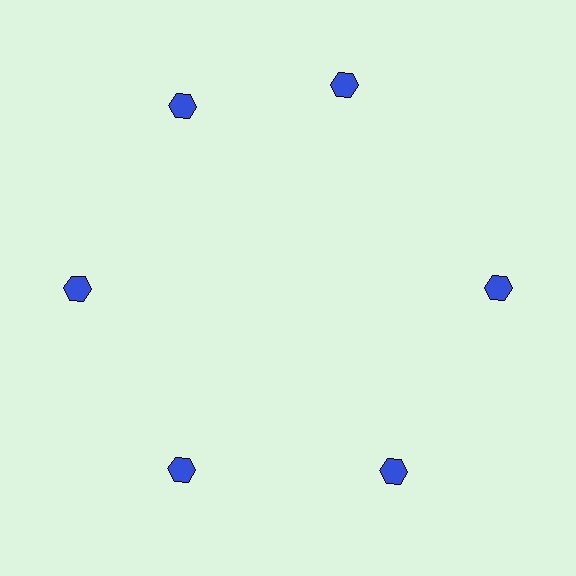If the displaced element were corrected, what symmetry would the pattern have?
It would have 6-fold rotational symmetry — the pattern would map onto itself every 60 degrees.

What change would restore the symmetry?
The symmetry would be restored by rotating it back into even spacing with its neighbors so that all 6 hexagons sit at equal angles and equal distance from the center.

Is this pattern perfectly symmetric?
No. The 6 blue hexagons are arranged in a ring, but one element near the 1 o'clock position is rotated out of alignment along the ring, breaking the 6-fold rotational symmetry.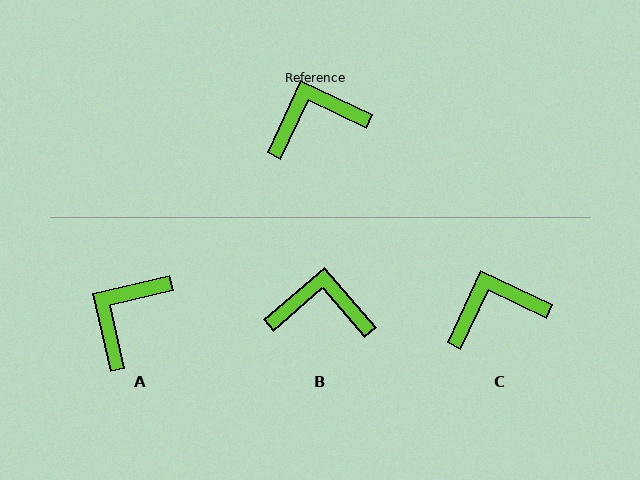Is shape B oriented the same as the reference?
No, it is off by about 24 degrees.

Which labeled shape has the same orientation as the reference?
C.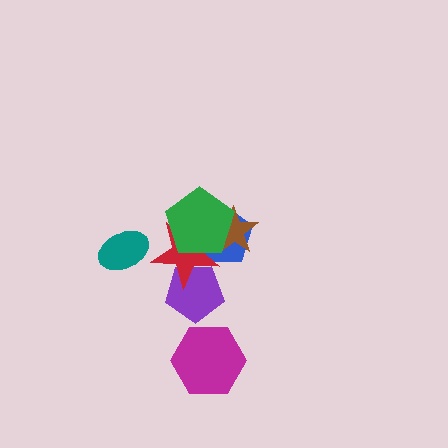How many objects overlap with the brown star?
3 objects overlap with the brown star.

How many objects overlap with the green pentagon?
3 objects overlap with the green pentagon.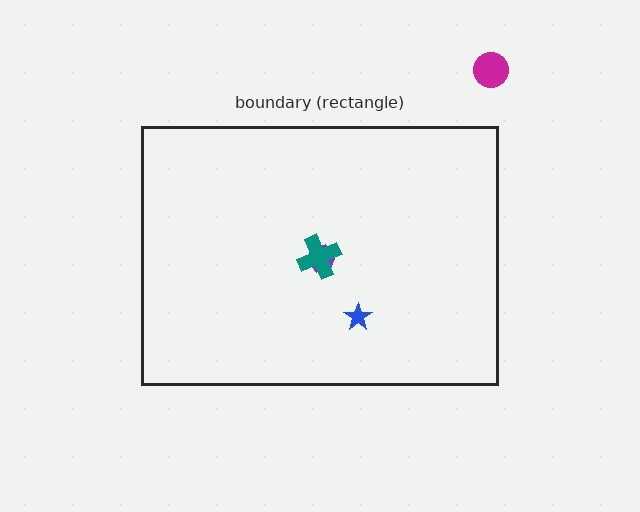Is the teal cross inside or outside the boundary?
Inside.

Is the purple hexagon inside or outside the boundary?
Inside.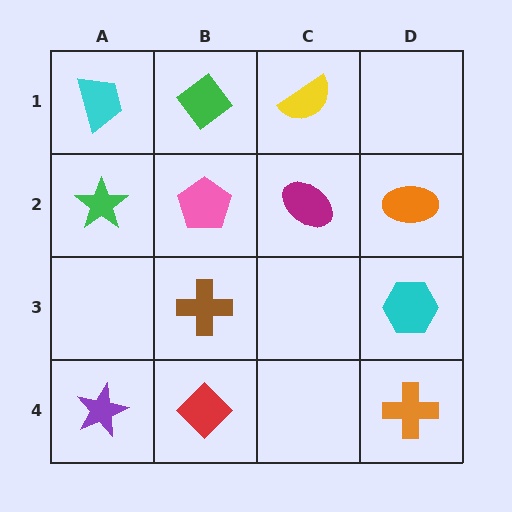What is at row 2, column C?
A magenta ellipse.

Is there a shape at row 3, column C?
No, that cell is empty.